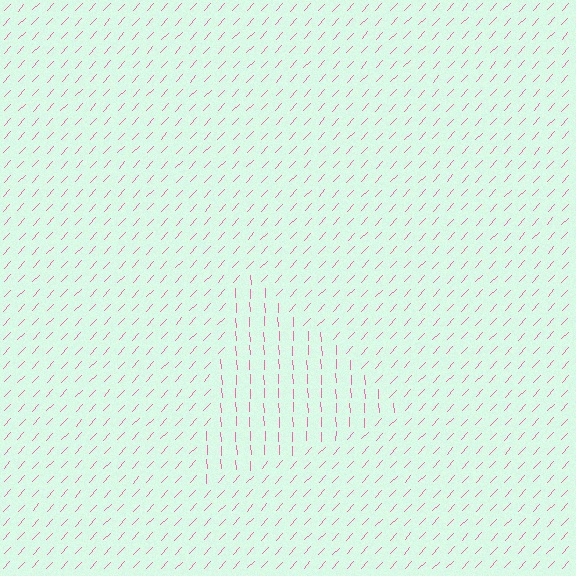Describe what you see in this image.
The image is filled with small pink line segments. A triangle region in the image has lines oriented differently from the surrounding lines, creating a visible texture boundary.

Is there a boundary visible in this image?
Yes, there is a texture boundary formed by a change in line orientation.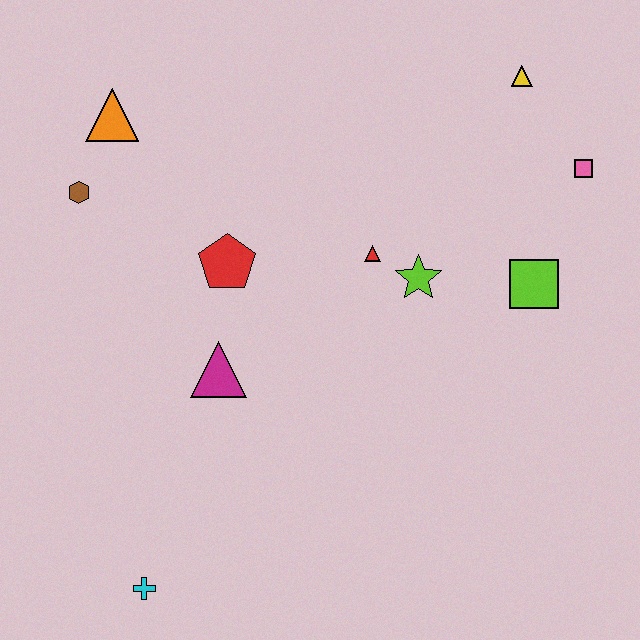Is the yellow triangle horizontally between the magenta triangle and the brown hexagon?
No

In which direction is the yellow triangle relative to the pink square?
The yellow triangle is above the pink square.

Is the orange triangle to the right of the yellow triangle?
No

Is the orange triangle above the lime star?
Yes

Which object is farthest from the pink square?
The cyan cross is farthest from the pink square.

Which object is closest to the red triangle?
The lime star is closest to the red triangle.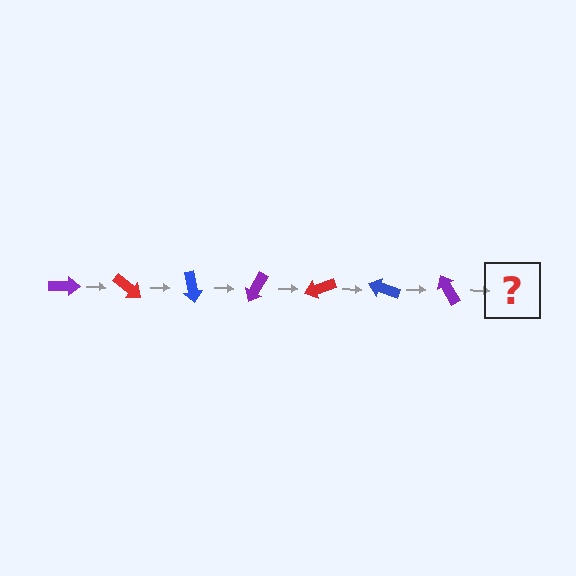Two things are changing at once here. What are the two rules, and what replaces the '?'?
The two rules are that it rotates 40 degrees each step and the color cycles through purple, red, and blue. The '?' should be a red arrow, rotated 280 degrees from the start.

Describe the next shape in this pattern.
It should be a red arrow, rotated 280 degrees from the start.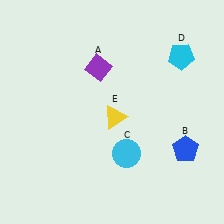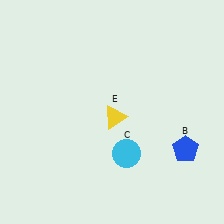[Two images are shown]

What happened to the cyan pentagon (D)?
The cyan pentagon (D) was removed in Image 2. It was in the top-right area of Image 1.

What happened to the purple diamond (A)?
The purple diamond (A) was removed in Image 2. It was in the top-left area of Image 1.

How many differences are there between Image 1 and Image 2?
There are 2 differences between the two images.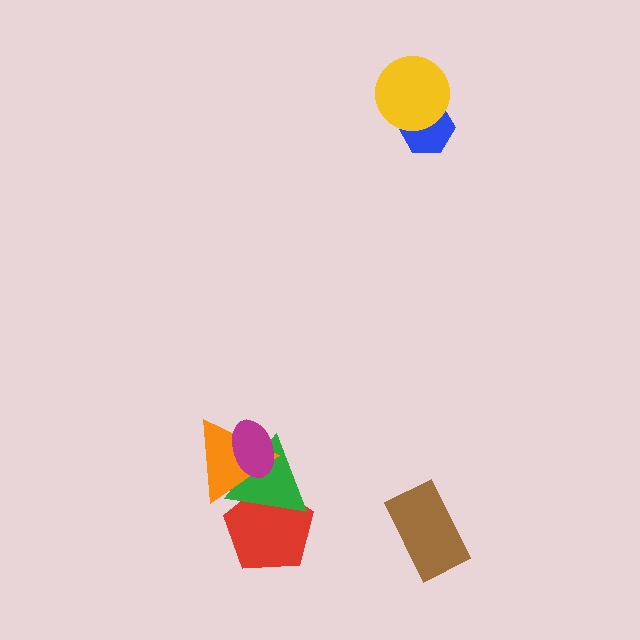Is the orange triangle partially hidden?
Yes, it is partially covered by another shape.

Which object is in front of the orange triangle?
The magenta ellipse is in front of the orange triangle.